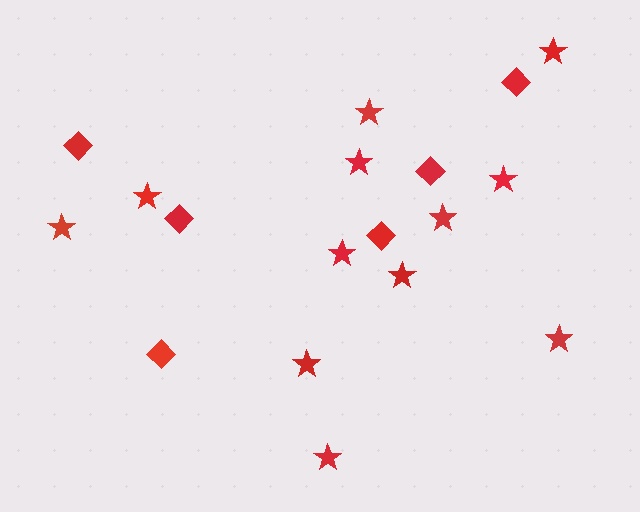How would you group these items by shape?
There are 2 groups: one group of diamonds (6) and one group of stars (12).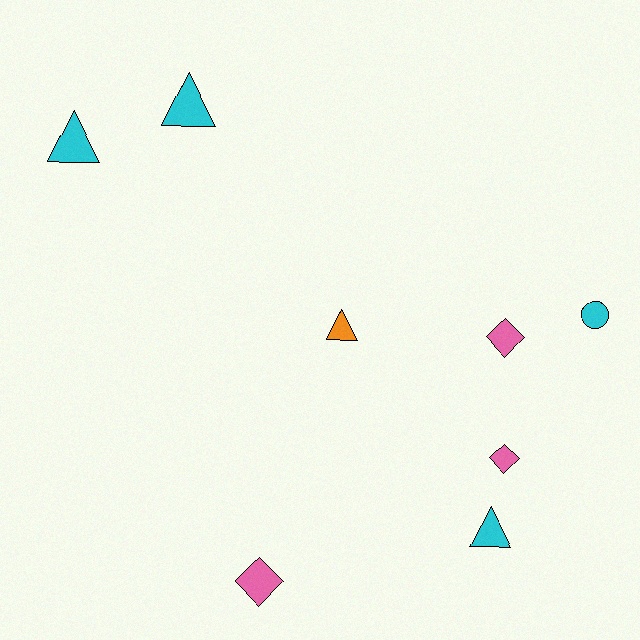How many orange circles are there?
There are no orange circles.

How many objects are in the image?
There are 8 objects.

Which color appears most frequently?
Cyan, with 4 objects.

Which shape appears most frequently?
Triangle, with 4 objects.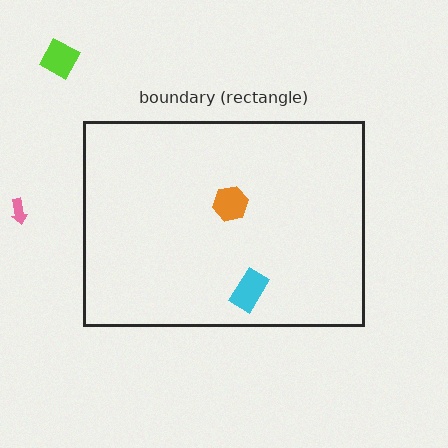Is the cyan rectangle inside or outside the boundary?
Inside.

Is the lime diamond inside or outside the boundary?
Outside.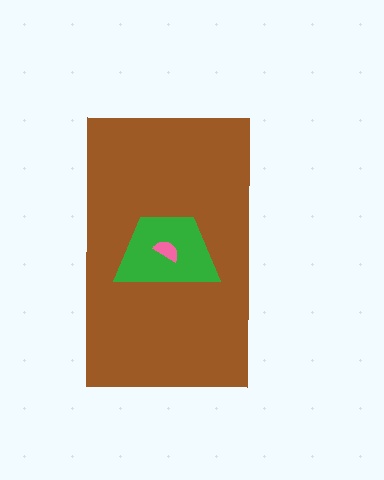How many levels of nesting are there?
3.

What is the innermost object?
The pink semicircle.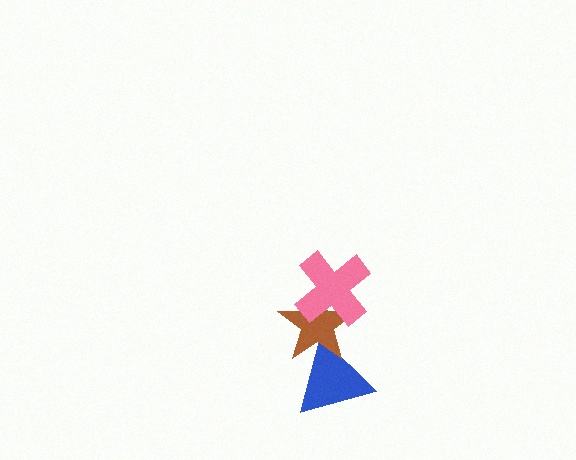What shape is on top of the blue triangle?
The brown star is on top of the blue triangle.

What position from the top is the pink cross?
The pink cross is 1st from the top.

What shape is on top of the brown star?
The pink cross is on top of the brown star.